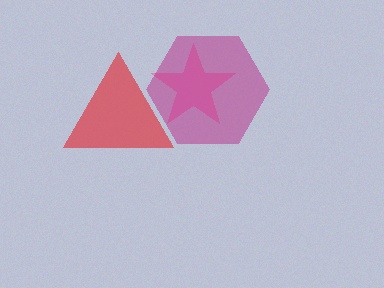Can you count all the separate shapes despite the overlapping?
Yes, there are 3 separate shapes.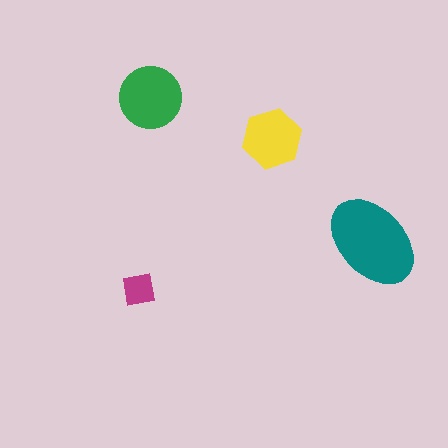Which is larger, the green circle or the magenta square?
The green circle.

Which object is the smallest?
The magenta square.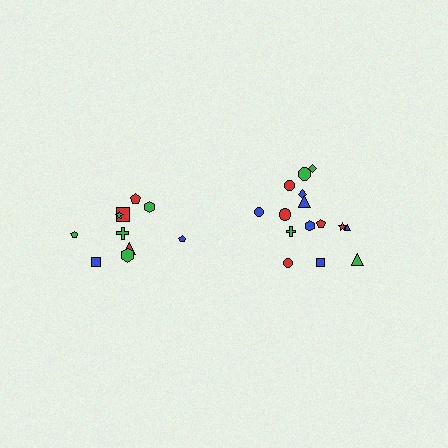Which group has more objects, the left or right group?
The right group.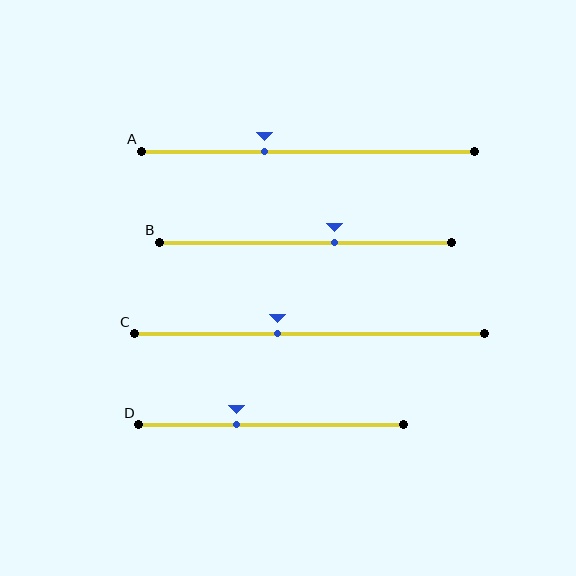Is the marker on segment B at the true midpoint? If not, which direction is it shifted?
No, the marker on segment B is shifted to the right by about 10% of the segment length.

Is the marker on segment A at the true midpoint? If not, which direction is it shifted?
No, the marker on segment A is shifted to the left by about 13% of the segment length.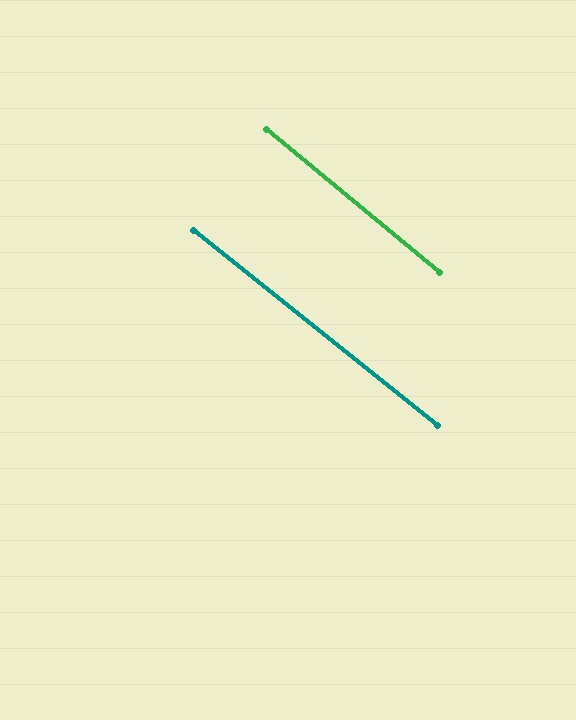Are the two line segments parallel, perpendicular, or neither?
Parallel — their directions differ by only 1.1°.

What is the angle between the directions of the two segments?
Approximately 1 degree.